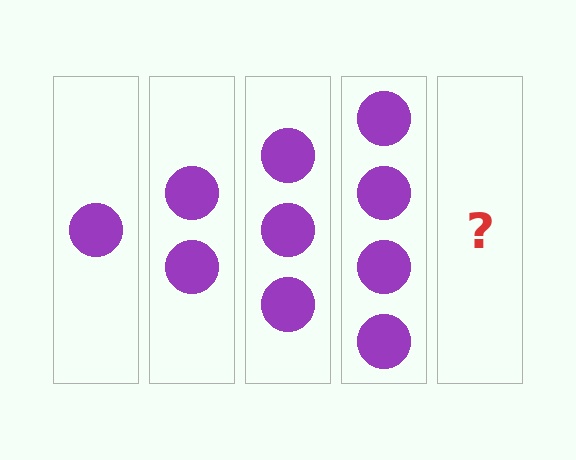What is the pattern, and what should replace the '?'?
The pattern is that each step adds one more circle. The '?' should be 5 circles.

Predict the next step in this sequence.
The next step is 5 circles.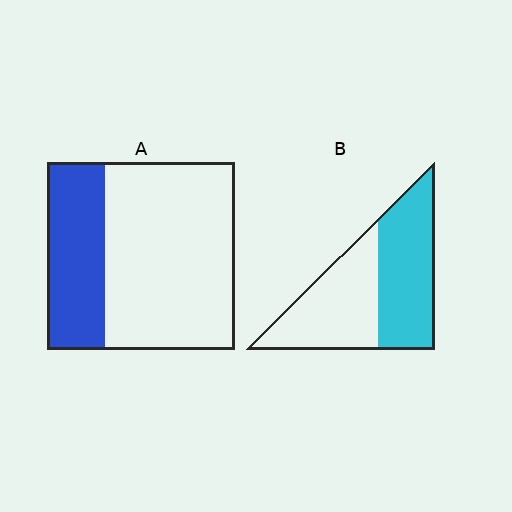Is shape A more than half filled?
No.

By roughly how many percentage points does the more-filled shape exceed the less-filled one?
By roughly 20 percentage points (B over A).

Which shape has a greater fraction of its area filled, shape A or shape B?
Shape B.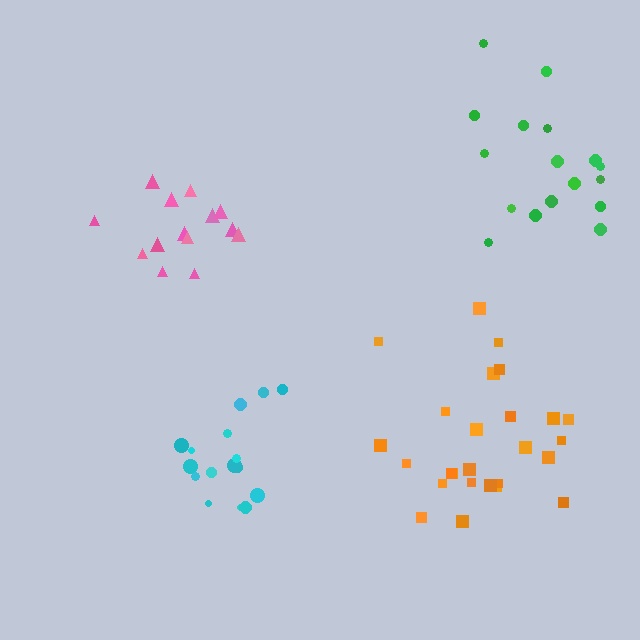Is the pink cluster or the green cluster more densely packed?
Pink.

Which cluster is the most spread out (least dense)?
Green.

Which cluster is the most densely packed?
Cyan.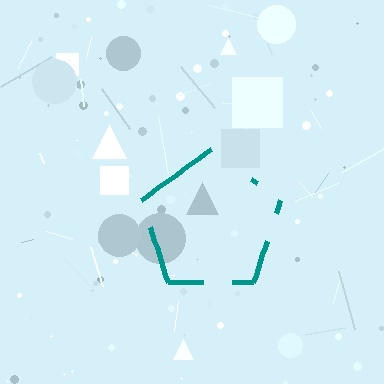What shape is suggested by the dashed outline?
The dashed outline suggests a pentagon.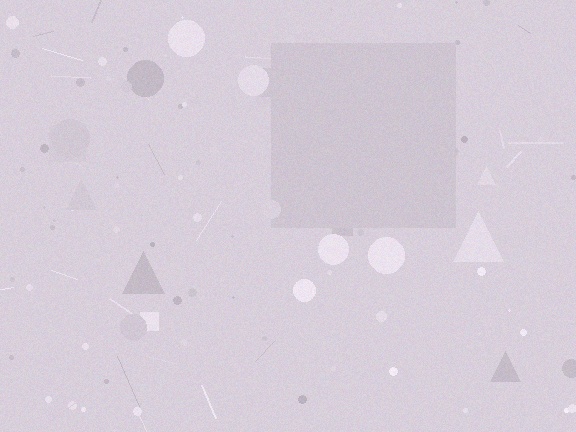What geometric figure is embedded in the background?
A square is embedded in the background.